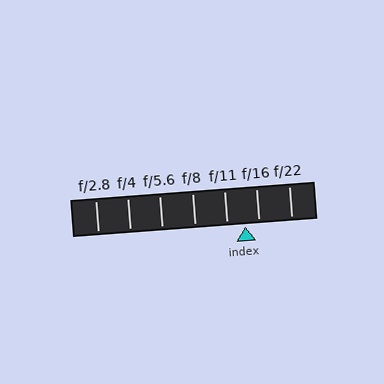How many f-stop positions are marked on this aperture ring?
There are 7 f-stop positions marked.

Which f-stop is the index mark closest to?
The index mark is closest to f/16.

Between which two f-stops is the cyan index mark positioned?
The index mark is between f/11 and f/16.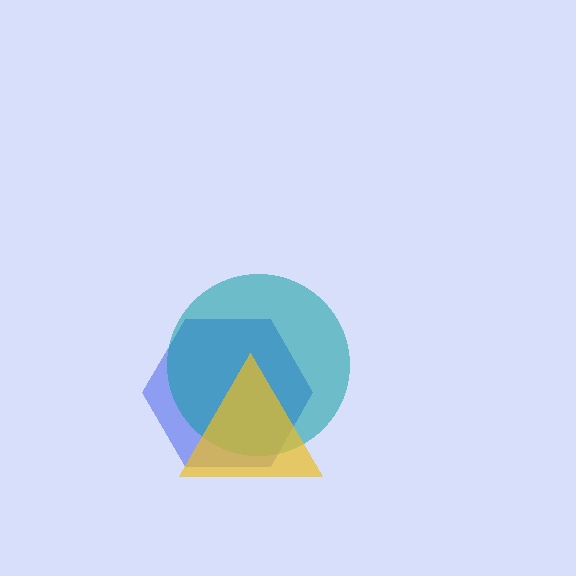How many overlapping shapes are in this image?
There are 3 overlapping shapes in the image.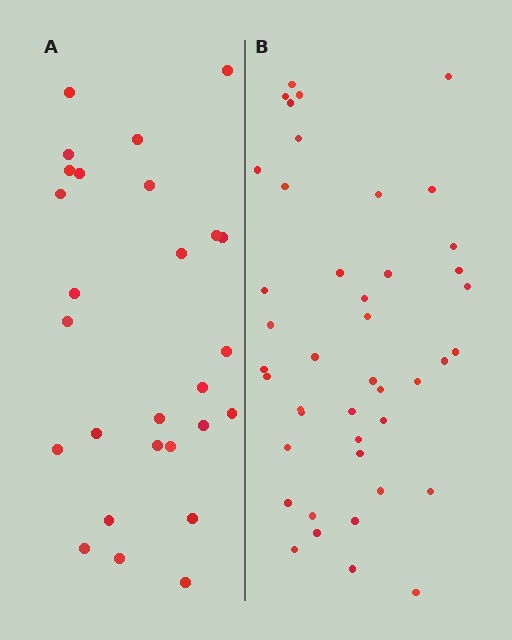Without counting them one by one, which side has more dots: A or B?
Region B (the right region) has more dots.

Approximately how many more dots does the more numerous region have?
Region B has approximately 15 more dots than region A.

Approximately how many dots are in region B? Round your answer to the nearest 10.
About 40 dots. (The exact count is 43, which rounds to 40.)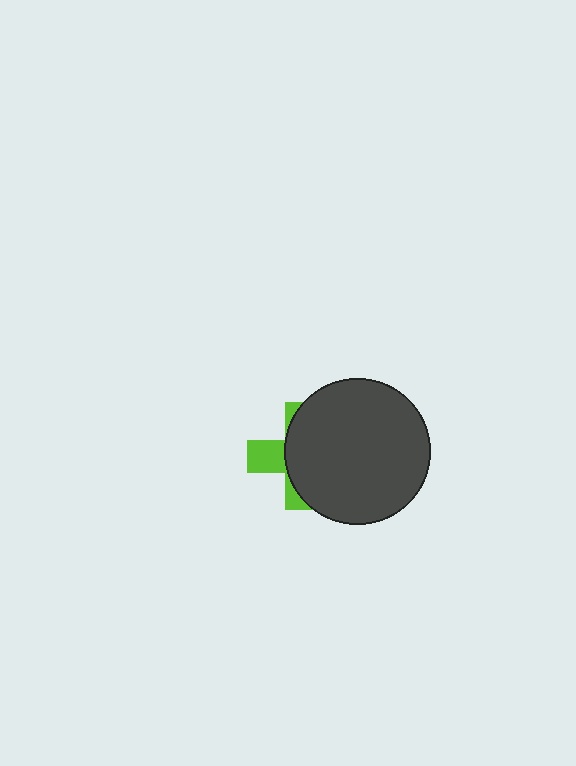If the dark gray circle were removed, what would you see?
You would see the complete lime cross.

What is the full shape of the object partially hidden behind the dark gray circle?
The partially hidden object is a lime cross.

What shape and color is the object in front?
The object in front is a dark gray circle.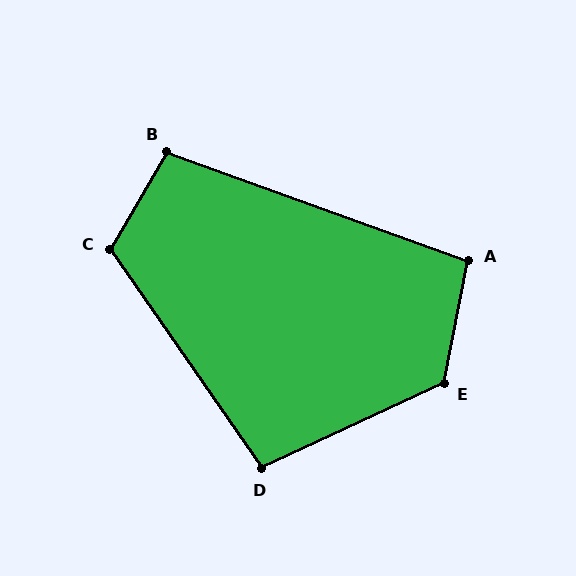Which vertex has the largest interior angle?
E, at approximately 127 degrees.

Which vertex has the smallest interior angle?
A, at approximately 99 degrees.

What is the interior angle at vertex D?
Approximately 100 degrees (obtuse).